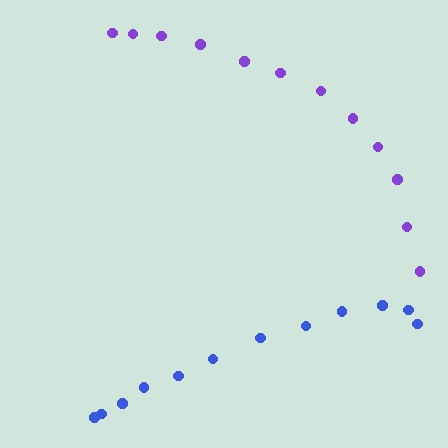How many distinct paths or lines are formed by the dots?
There are 2 distinct paths.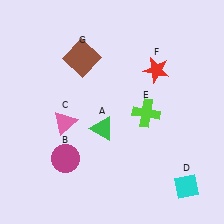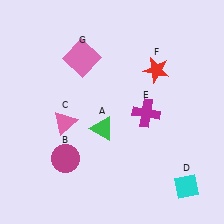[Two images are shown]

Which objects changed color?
E changed from lime to magenta. G changed from brown to pink.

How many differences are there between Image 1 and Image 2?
There are 2 differences between the two images.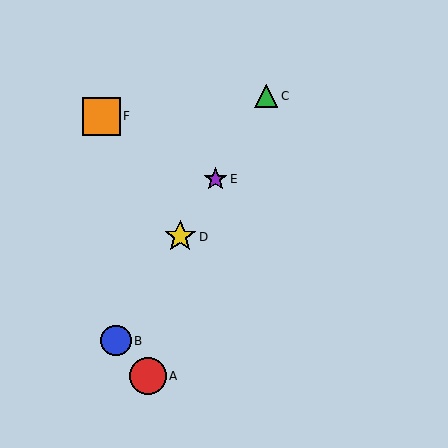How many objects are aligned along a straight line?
4 objects (B, C, D, E) are aligned along a straight line.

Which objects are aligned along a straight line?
Objects B, C, D, E are aligned along a straight line.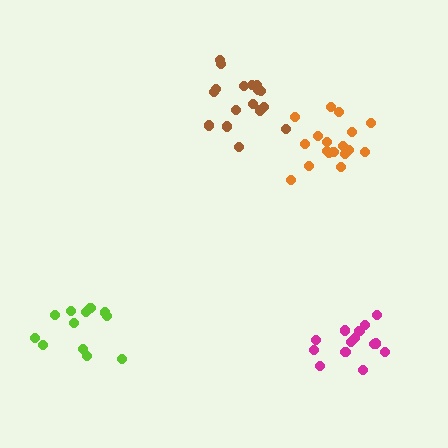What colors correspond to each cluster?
The clusters are colored: lime, orange, magenta, brown.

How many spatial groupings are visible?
There are 4 spatial groupings.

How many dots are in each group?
Group 1: 12 dots, Group 2: 18 dots, Group 3: 14 dots, Group 4: 17 dots (61 total).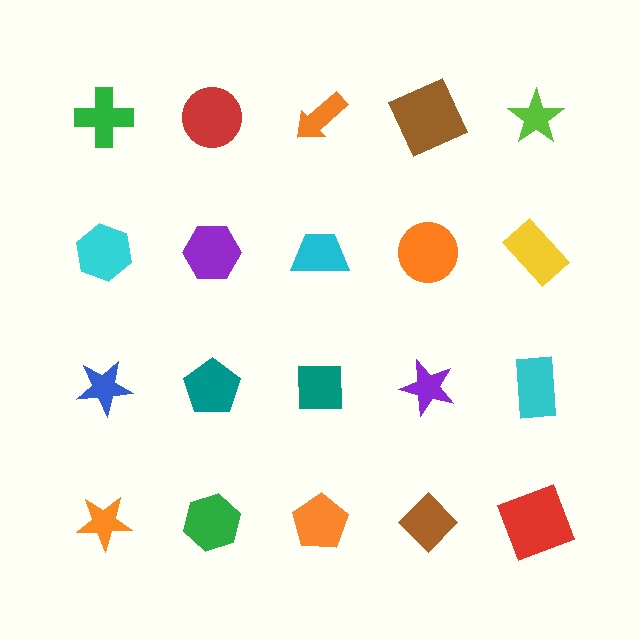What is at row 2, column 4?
An orange circle.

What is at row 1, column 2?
A red circle.